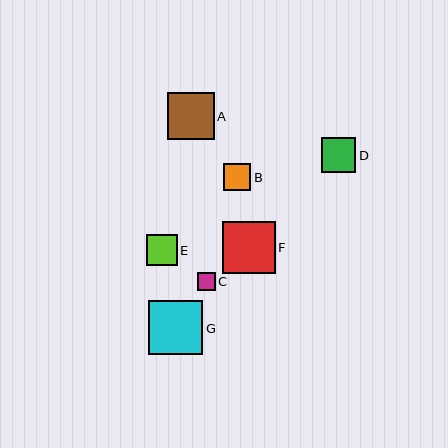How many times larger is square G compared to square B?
Square G is approximately 2.0 times the size of square B.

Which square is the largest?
Square G is the largest with a size of approximately 54 pixels.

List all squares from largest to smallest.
From largest to smallest: G, F, A, D, E, B, C.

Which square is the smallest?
Square C is the smallest with a size of approximately 18 pixels.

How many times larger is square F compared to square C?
Square F is approximately 2.9 times the size of square C.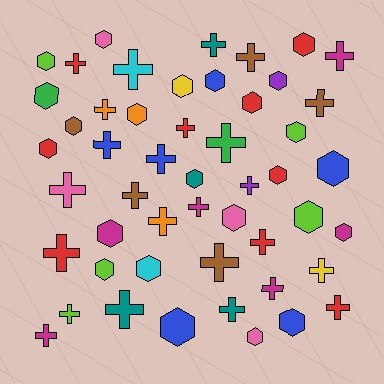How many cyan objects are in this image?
There are 2 cyan objects.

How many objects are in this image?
There are 50 objects.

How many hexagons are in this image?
There are 24 hexagons.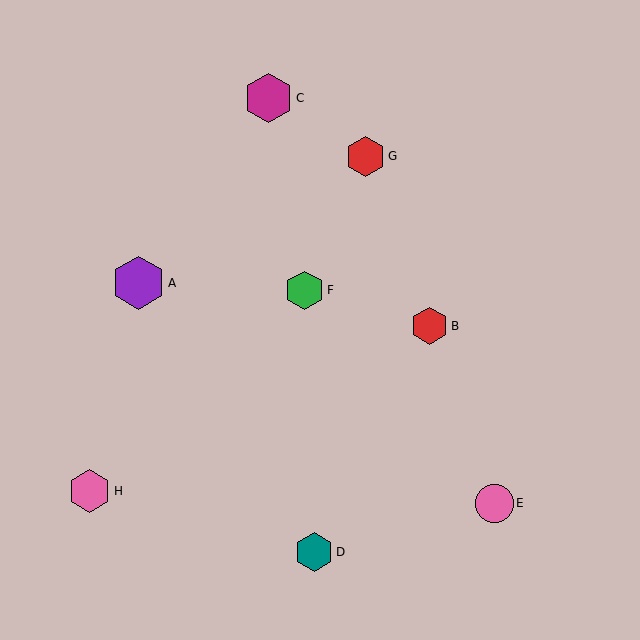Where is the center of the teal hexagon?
The center of the teal hexagon is at (314, 552).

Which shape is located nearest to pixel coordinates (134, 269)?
The purple hexagon (labeled A) at (138, 283) is nearest to that location.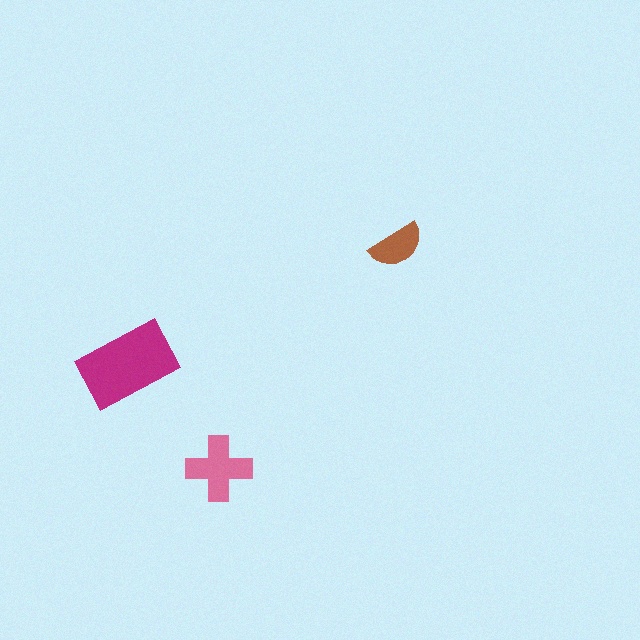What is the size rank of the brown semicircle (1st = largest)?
3rd.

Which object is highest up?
The brown semicircle is topmost.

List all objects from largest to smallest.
The magenta rectangle, the pink cross, the brown semicircle.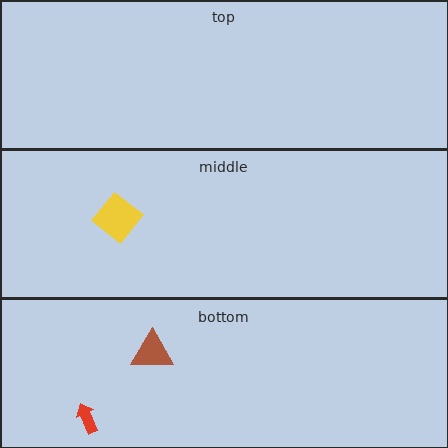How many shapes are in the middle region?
1.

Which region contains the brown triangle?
The bottom region.